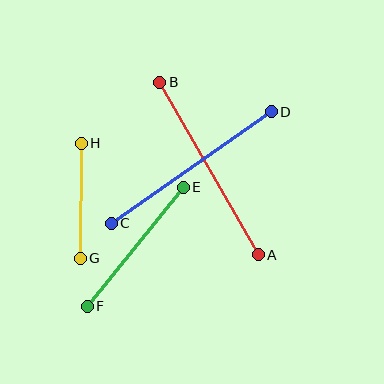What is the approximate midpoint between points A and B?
The midpoint is at approximately (209, 168) pixels.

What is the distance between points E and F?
The distance is approximately 153 pixels.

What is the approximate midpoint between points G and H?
The midpoint is at approximately (81, 201) pixels.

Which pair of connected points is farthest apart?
Points A and B are farthest apart.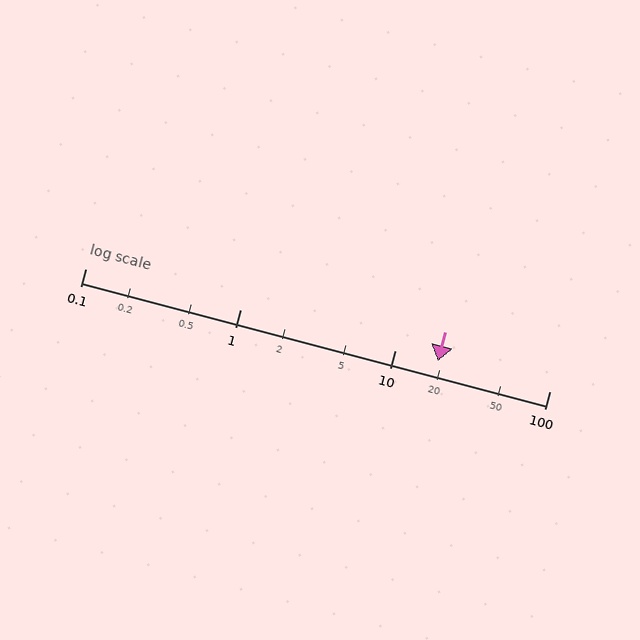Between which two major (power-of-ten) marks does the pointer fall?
The pointer is between 10 and 100.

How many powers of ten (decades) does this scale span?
The scale spans 3 decades, from 0.1 to 100.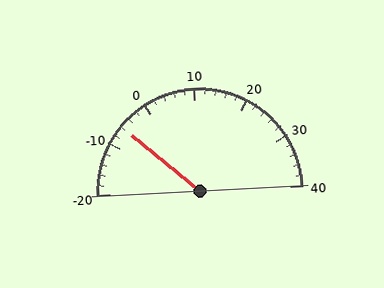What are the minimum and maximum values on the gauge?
The gauge ranges from -20 to 40.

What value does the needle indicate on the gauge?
The needle indicates approximately -6.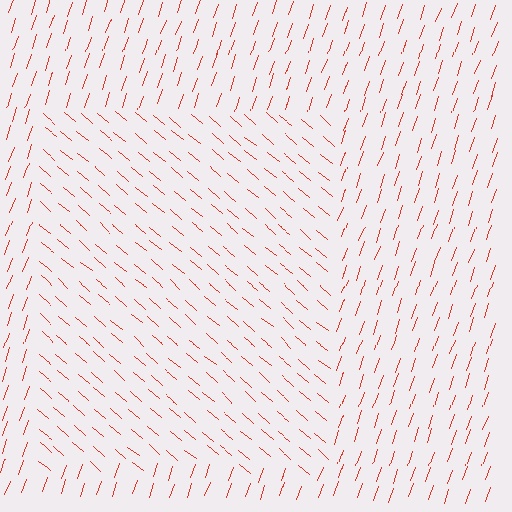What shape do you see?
I see a rectangle.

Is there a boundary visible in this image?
Yes, there is a texture boundary formed by a change in line orientation.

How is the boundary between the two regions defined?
The boundary is defined purely by a change in line orientation (approximately 69 degrees difference). All lines are the same color and thickness.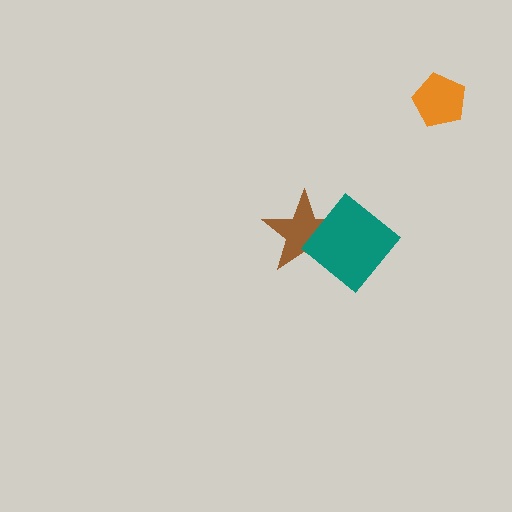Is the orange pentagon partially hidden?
No, no other shape covers it.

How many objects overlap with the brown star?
1 object overlaps with the brown star.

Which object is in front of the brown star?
The teal diamond is in front of the brown star.